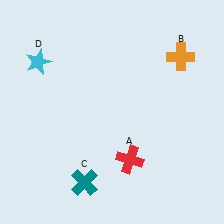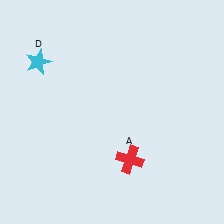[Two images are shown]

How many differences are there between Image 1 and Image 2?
There are 2 differences between the two images.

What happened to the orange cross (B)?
The orange cross (B) was removed in Image 2. It was in the top-right area of Image 1.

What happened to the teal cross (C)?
The teal cross (C) was removed in Image 2. It was in the bottom-left area of Image 1.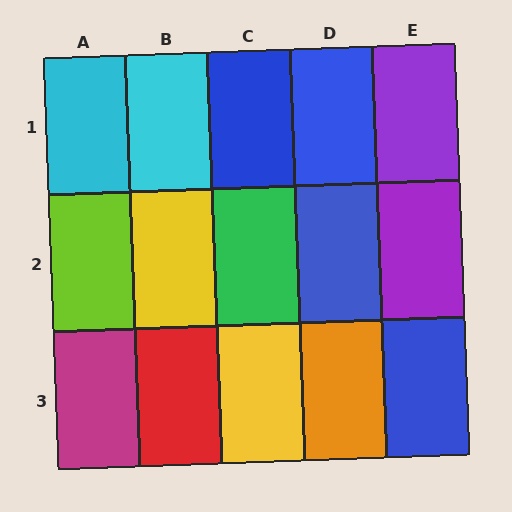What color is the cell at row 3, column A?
Magenta.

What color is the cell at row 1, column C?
Blue.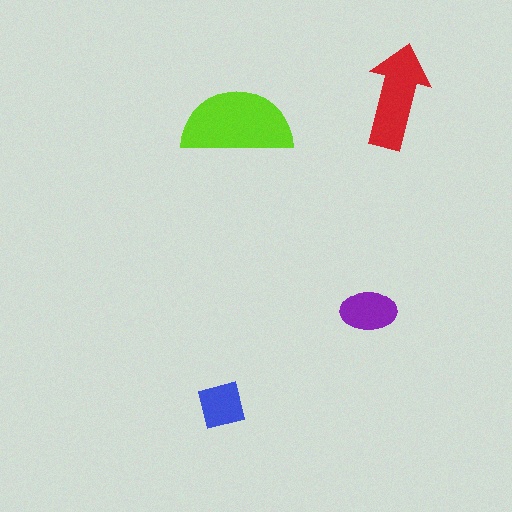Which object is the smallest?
The blue square.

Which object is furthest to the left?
The blue square is leftmost.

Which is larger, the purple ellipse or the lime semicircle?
The lime semicircle.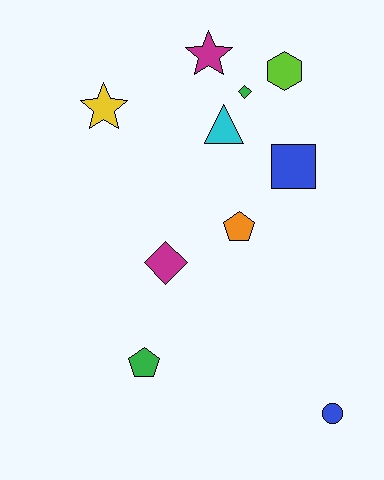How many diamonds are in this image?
There are 2 diamonds.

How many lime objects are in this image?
There is 1 lime object.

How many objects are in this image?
There are 10 objects.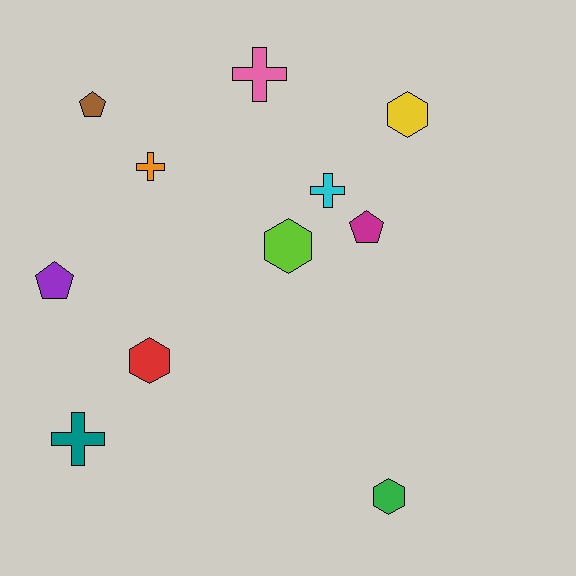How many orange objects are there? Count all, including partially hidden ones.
There is 1 orange object.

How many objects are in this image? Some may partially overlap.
There are 11 objects.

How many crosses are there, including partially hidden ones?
There are 4 crosses.